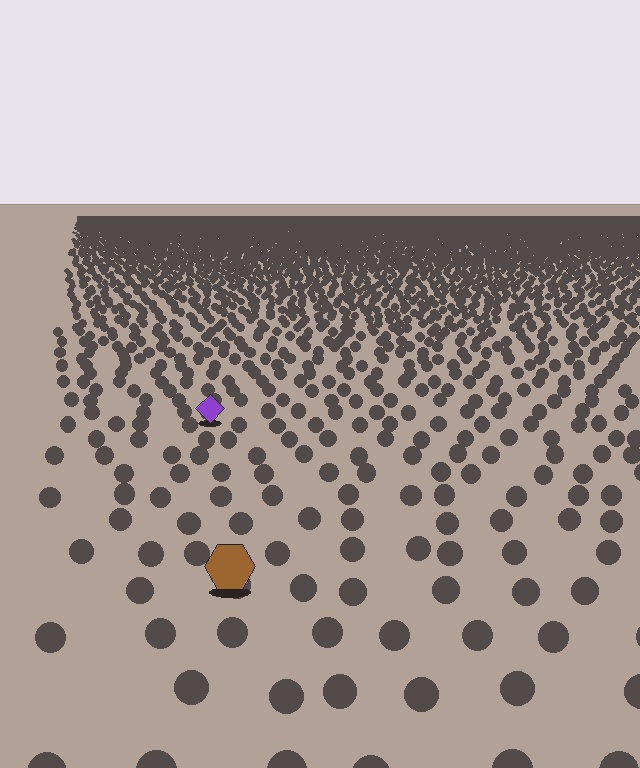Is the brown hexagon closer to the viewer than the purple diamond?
Yes. The brown hexagon is closer — you can tell from the texture gradient: the ground texture is coarser near it.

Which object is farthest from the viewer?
The purple diamond is farthest from the viewer. It appears smaller and the ground texture around it is denser.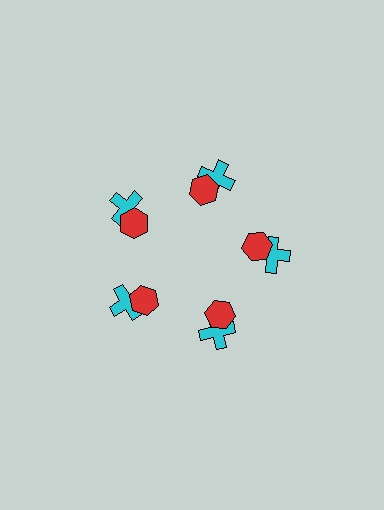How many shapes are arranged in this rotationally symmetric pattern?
There are 10 shapes, arranged in 5 groups of 2.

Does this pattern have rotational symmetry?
Yes, this pattern has 5-fold rotational symmetry. It looks the same after rotating 72 degrees around the center.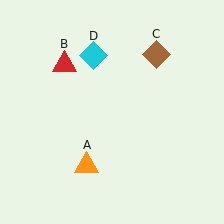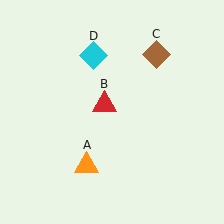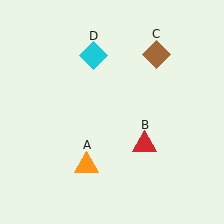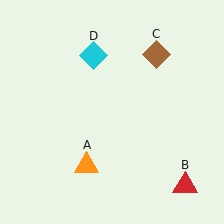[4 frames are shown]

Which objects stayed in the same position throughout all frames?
Orange triangle (object A) and brown diamond (object C) and cyan diamond (object D) remained stationary.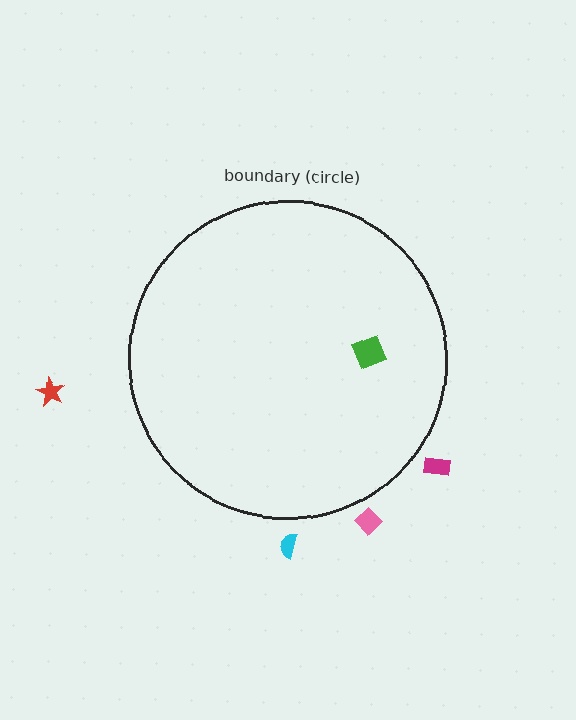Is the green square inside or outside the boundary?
Inside.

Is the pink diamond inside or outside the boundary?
Outside.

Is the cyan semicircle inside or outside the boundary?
Outside.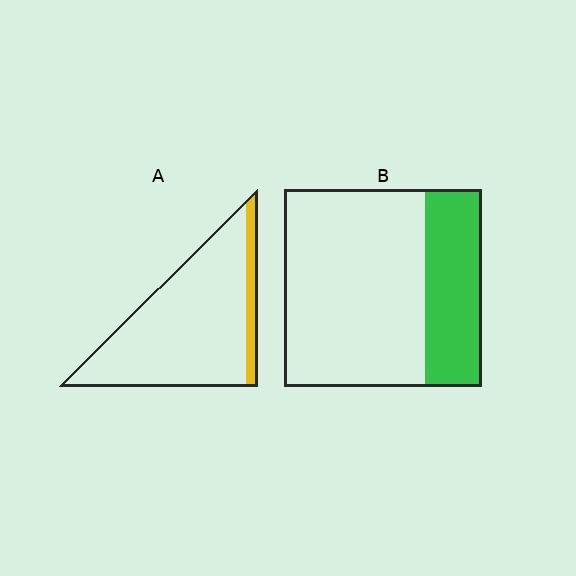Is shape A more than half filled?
No.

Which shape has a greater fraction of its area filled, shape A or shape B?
Shape B.